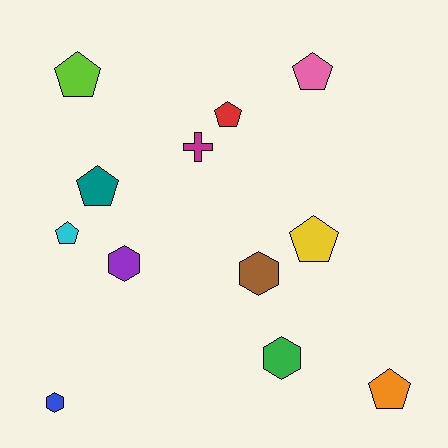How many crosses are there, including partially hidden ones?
There is 1 cross.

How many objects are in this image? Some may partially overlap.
There are 12 objects.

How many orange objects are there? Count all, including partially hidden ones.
There is 1 orange object.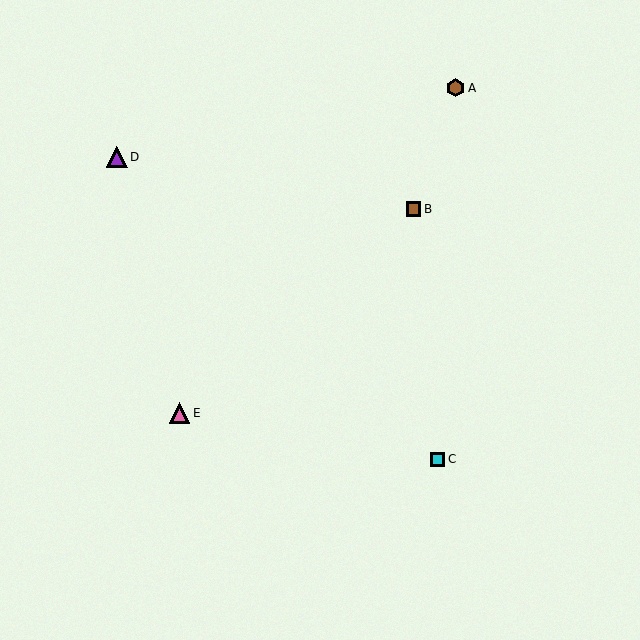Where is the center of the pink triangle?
The center of the pink triangle is at (179, 413).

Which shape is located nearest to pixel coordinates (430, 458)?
The cyan square (labeled C) at (438, 459) is nearest to that location.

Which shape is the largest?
The pink triangle (labeled E) is the largest.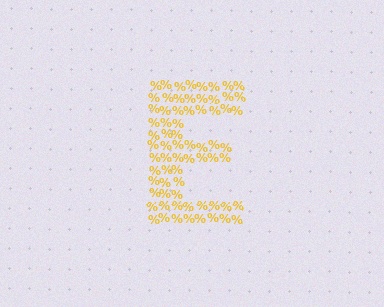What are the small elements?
The small elements are percent signs.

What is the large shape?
The large shape is the letter E.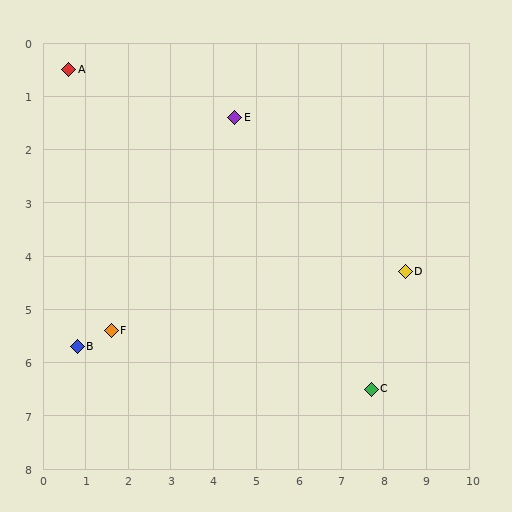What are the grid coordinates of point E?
Point E is at approximately (4.5, 1.4).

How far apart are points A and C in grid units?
Points A and C are about 9.3 grid units apart.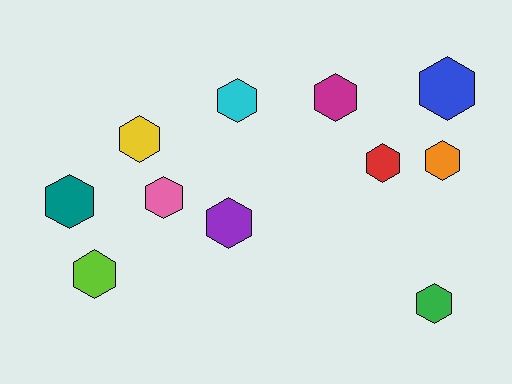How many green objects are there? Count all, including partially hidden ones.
There is 1 green object.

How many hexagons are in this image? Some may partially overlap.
There are 11 hexagons.